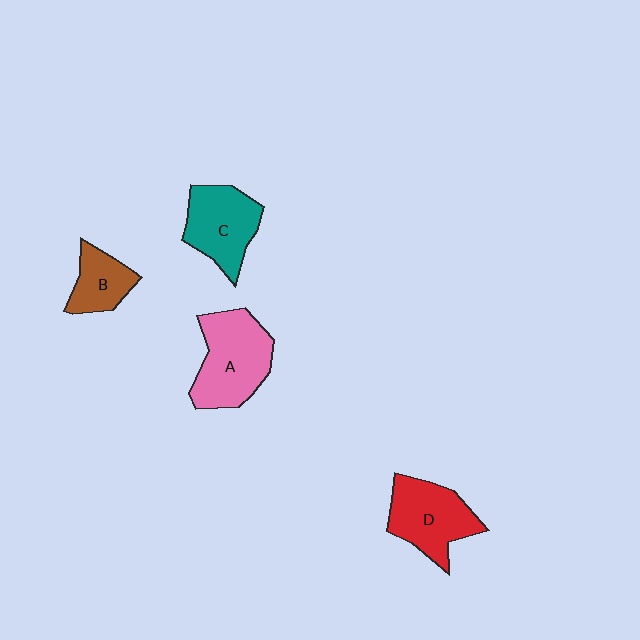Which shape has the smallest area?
Shape B (brown).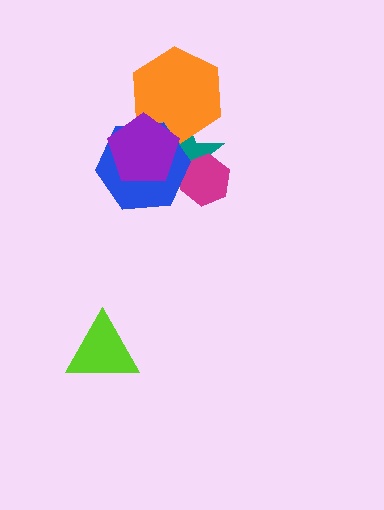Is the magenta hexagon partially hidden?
Yes, it is partially covered by another shape.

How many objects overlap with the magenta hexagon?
2 objects overlap with the magenta hexagon.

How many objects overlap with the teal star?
4 objects overlap with the teal star.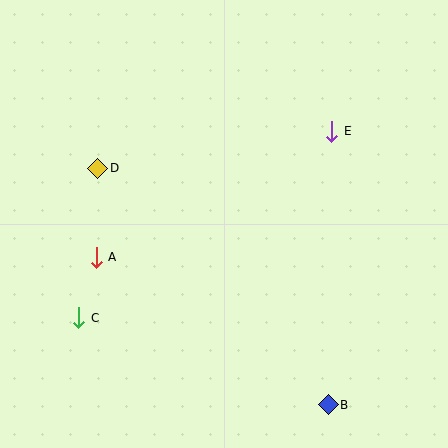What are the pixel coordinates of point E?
Point E is at (332, 131).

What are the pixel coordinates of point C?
Point C is at (79, 318).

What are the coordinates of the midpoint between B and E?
The midpoint between B and E is at (330, 268).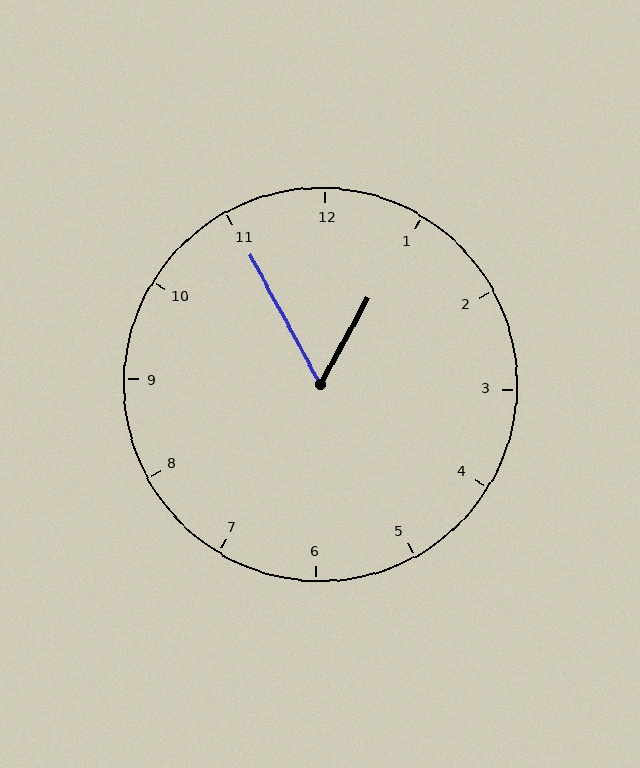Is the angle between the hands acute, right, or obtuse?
It is acute.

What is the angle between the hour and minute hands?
Approximately 58 degrees.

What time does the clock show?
12:55.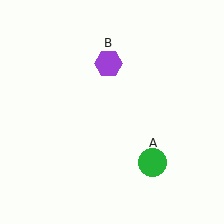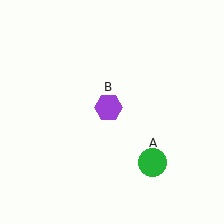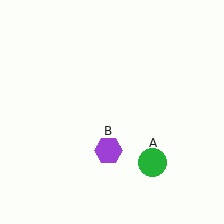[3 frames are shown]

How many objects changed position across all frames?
1 object changed position: purple hexagon (object B).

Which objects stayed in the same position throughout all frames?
Green circle (object A) remained stationary.